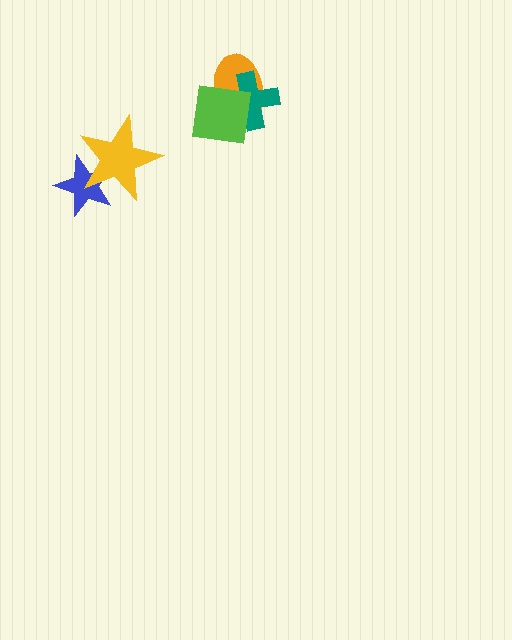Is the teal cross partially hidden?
Yes, it is partially covered by another shape.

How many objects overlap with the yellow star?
1 object overlaps with the yellow star.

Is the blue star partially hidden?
Yes, it is partially covered by another shape.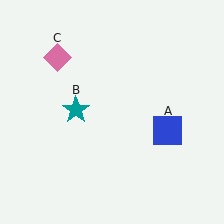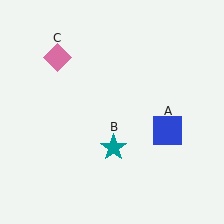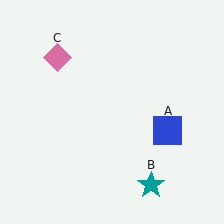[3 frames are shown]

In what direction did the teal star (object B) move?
The teal star (object B) moved down and to the right.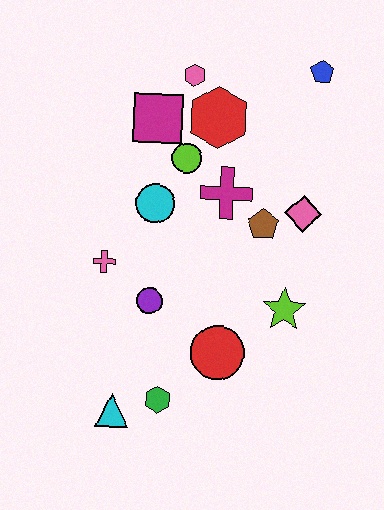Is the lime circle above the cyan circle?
Yes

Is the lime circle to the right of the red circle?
No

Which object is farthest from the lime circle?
The cyan triangle is farthest from the lime circle.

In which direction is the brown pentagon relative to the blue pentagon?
The brown pentagon is below the blue pentagon.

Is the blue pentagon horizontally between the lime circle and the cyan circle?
No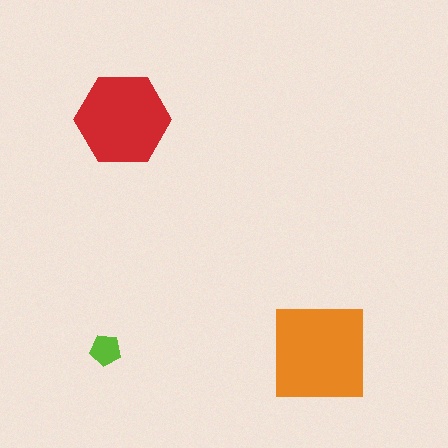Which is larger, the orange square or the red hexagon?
The orange square.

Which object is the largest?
The orange square.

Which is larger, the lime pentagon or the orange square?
The orange square.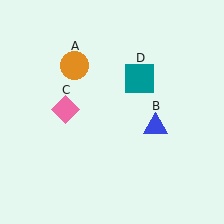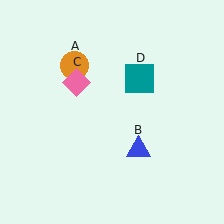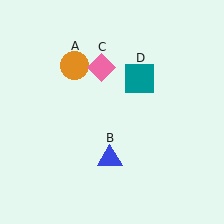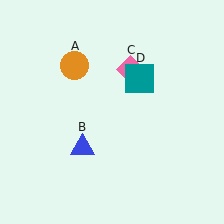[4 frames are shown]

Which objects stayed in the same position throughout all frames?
Orange circle (object A) and teal square (object D) remained stationary.